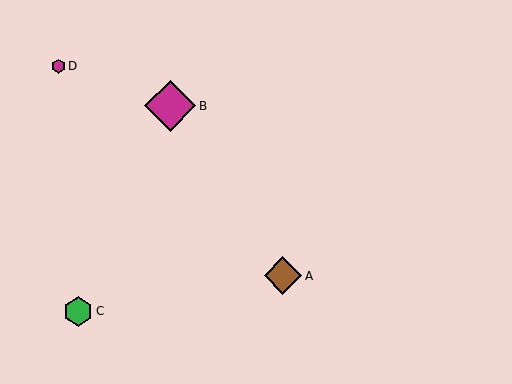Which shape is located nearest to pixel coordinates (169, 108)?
The magenta diamond (labeled B) at (170, 106) is nearest to that location.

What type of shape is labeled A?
Shape A is a brown diamond.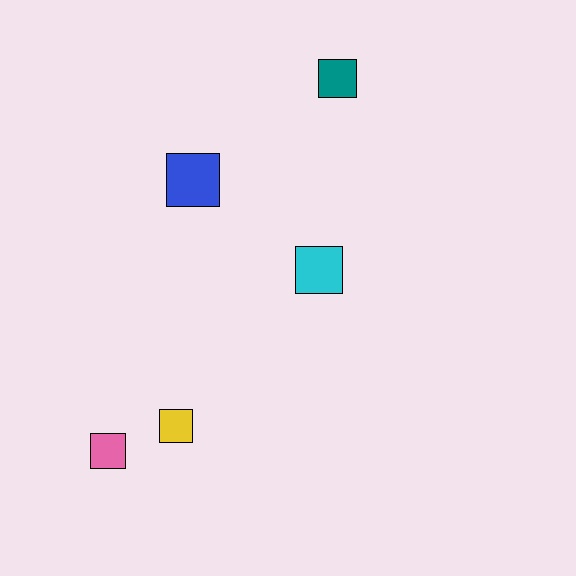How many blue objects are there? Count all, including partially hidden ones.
There is 1 blue object.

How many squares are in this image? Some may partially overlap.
There are 5 squares.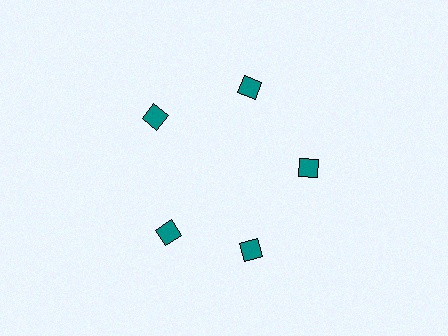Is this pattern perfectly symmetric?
No. The 5 teal diamonds are arranged in a ring, but one element near the 8 o'clock position is rotated out of alignment along the ring, breaking the 5-fold rotational symmetry.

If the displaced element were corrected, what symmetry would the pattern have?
It would have 5-fold rotational symmetry — the pattern would map onto itself every 72 degrees.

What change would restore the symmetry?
The symmetry would be restored by rotating it back into even spacing with its neighbors so that all 5 diamonds sit at equal angles and equal distance from the center.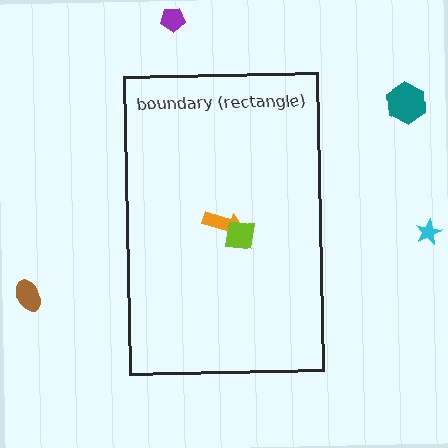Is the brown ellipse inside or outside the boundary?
Outside.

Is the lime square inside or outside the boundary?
Inside.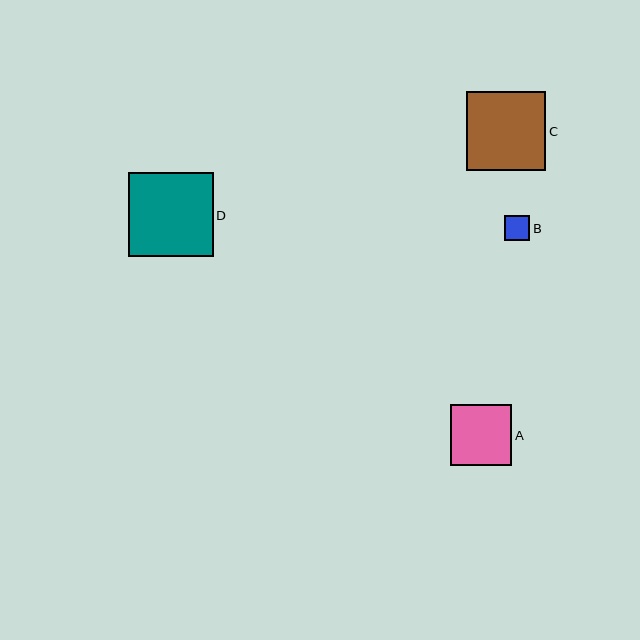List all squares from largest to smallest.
From largest to smallest: D, C, A, B.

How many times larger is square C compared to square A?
Square C is approximately 1.3 times the size of square A.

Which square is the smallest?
Square B is the smallest with a size of approximately 26 pixels.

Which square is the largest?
Square D is the largest with a size of approximately 85 pixels.